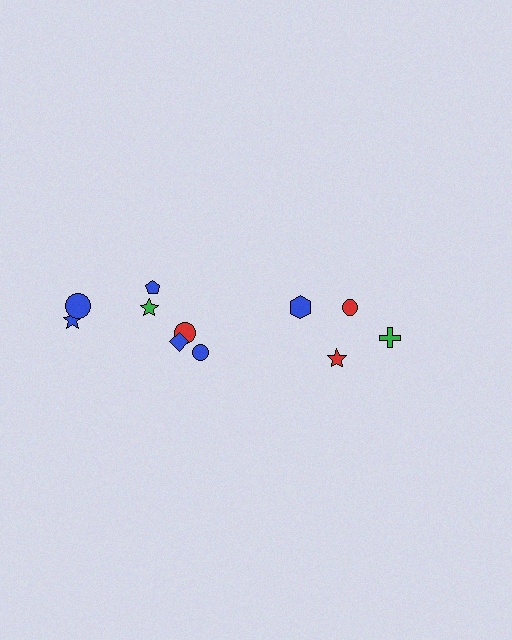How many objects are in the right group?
There are 4 objects.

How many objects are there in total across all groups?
There are 11 objects.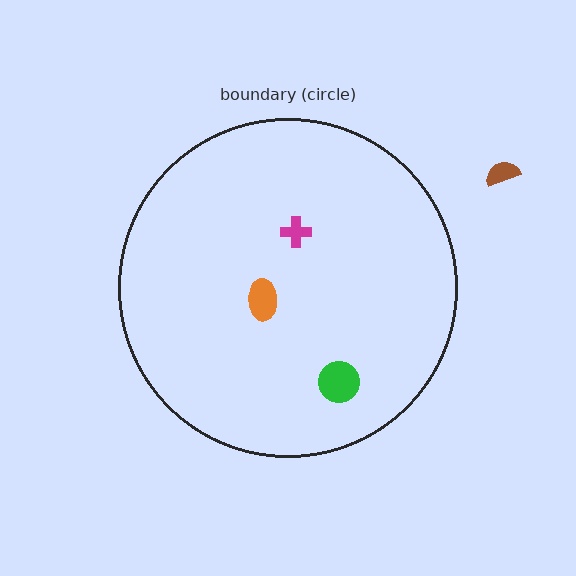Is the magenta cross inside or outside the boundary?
Inside.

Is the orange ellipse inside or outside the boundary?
Inside.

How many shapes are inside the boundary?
3 inside, 1 outside.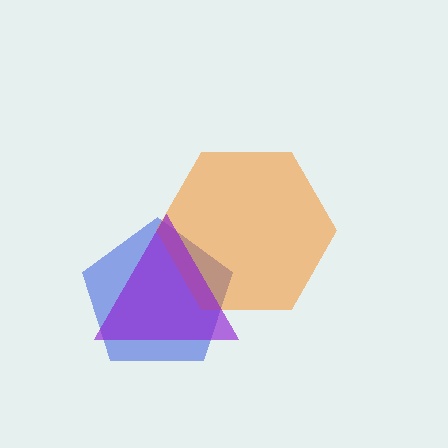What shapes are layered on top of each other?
The layered shapes are: a blue pentagon, an orange hexagon, a purple triangle.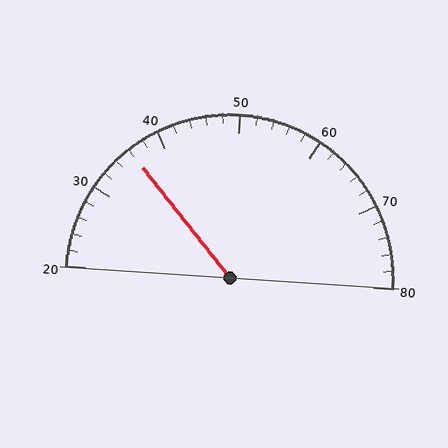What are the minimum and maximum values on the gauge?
The gauge ranges from 20 to 80.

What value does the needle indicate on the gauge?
The needle indicates approximately 36.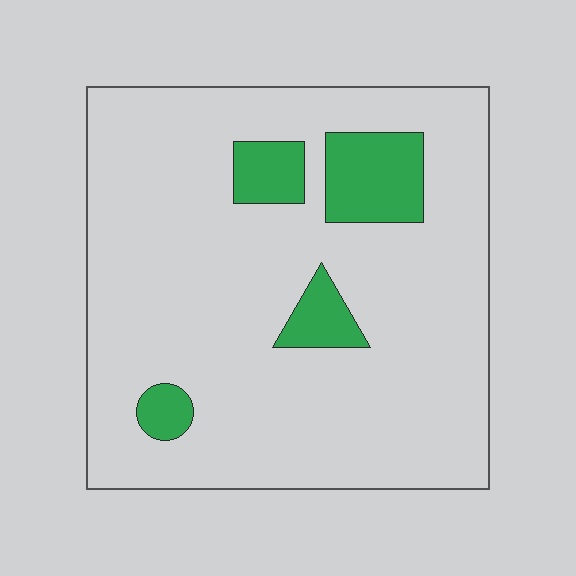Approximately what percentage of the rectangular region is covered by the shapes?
Approximately 15%.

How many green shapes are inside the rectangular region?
4.